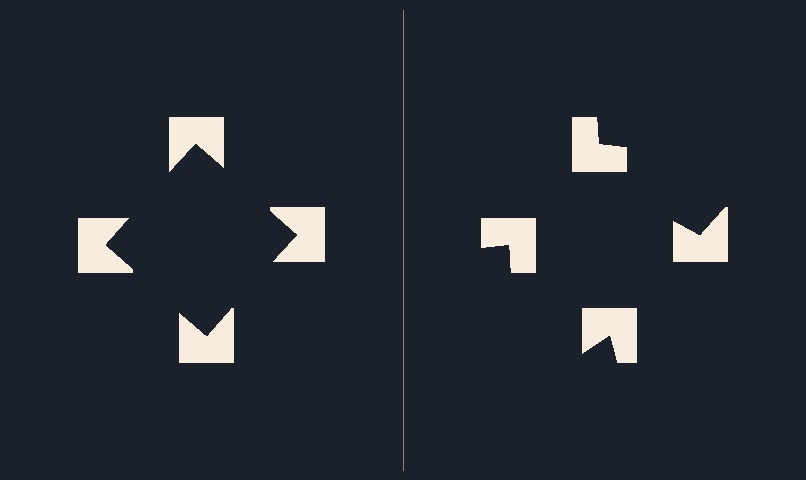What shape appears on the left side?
An illusory square.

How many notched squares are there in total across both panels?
8 — 4 on each side.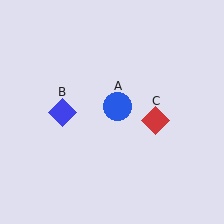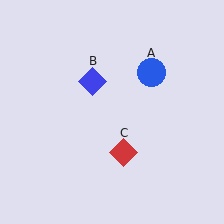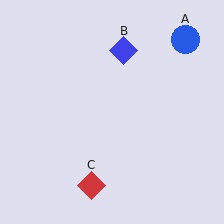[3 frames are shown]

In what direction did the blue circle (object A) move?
The blue circle (object A) moved up and to the right.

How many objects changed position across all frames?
3 objects changed position: blue circle (object A), blue diamond (object B), red diamond (object C).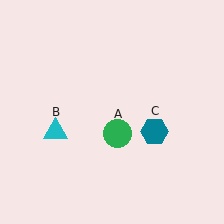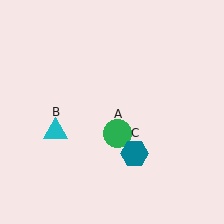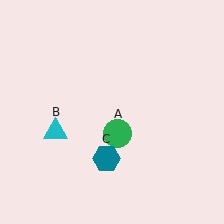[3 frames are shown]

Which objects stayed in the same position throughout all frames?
Green circle (object A) and cyan triangle (object B) remained stationary.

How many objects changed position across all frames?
1 object changed position: teal hexagon (object C).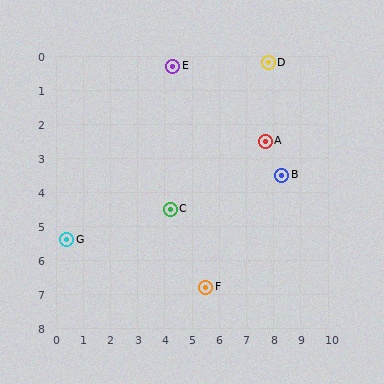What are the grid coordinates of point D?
Point D is at approximately (7.8, 0.2).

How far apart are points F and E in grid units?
Points F and E are about 6.6 grid units apart.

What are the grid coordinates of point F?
Point F is at approximately (5.5, 6.8).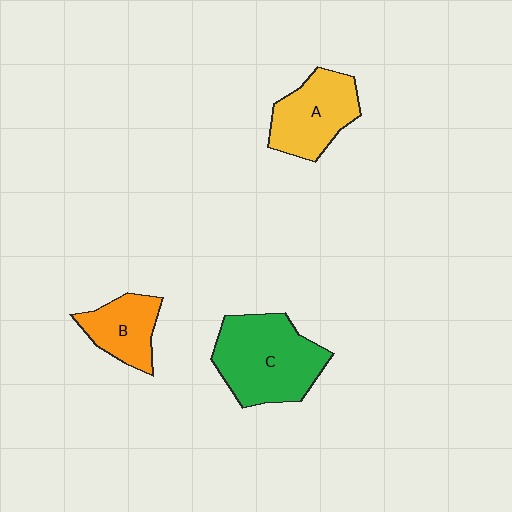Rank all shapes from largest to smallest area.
From largest to smallest: C (green), A (yellow), B (orange).